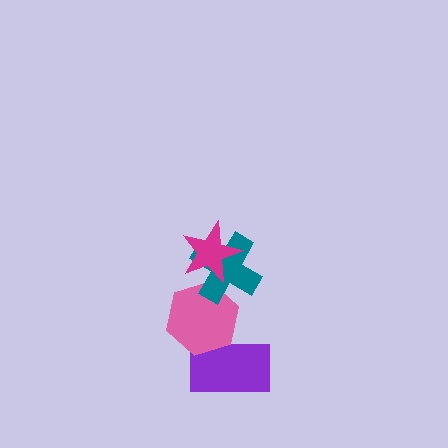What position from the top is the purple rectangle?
The purple rectangle is 4th from the top.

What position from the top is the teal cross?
The teal cross is 2nd from the top.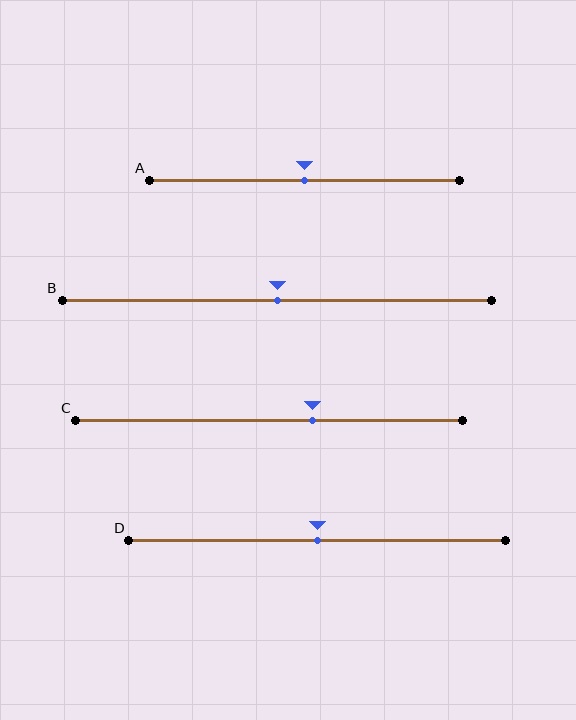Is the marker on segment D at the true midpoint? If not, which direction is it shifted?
Yes, the marker on segment D is at the true midpoint.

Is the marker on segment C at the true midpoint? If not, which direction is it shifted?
No, the marker on segment C is shifted to the right by about 11% of the segment length.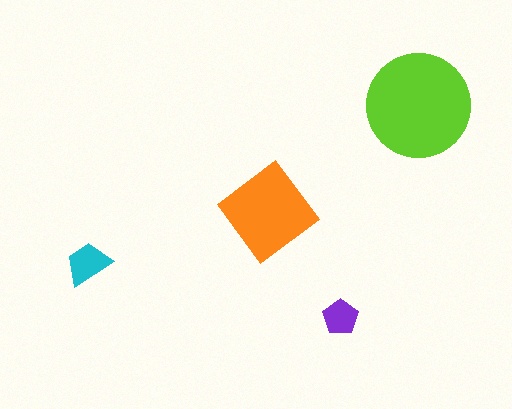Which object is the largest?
The lime circle.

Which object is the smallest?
The purple pentagon.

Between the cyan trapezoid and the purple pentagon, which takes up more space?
The cyan trapezoid.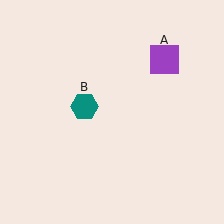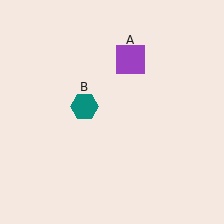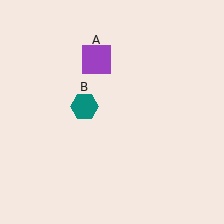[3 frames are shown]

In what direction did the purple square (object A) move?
The purple square (object A) moved left.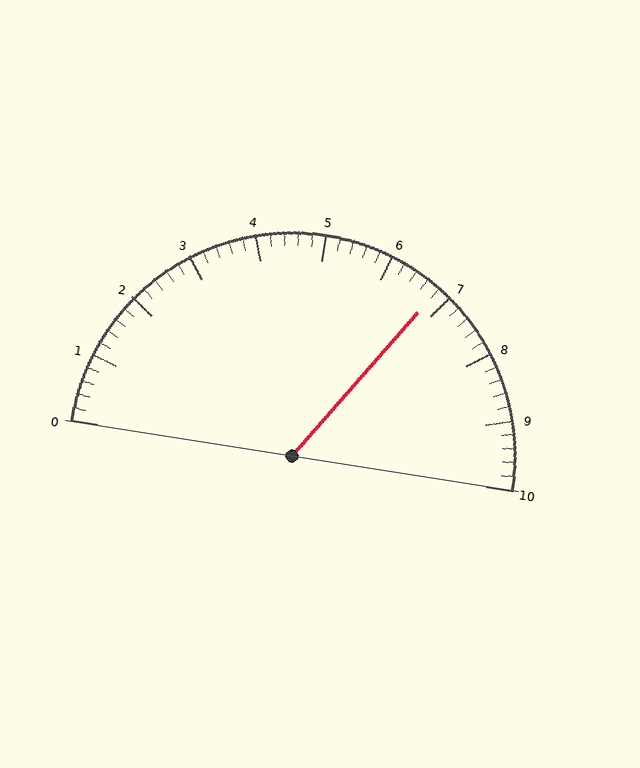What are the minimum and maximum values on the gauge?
The gauge ranges from 0 to 10.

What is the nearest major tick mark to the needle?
The nearest major tick mark is 7.